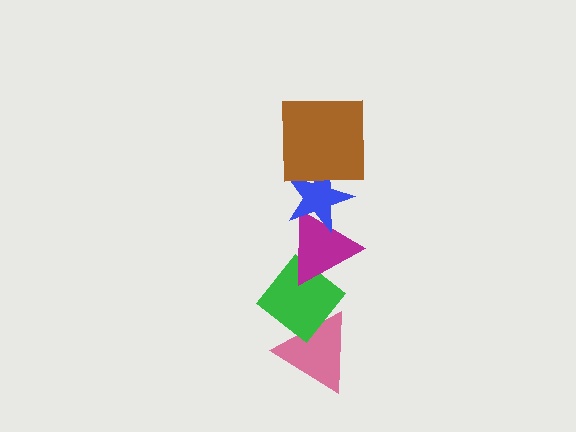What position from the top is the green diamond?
The green diamond is 4th from the top.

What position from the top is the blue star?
The blue star is 2nd from the top.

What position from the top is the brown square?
The brown square is 1st from the top.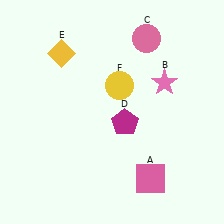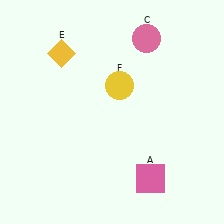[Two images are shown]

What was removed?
The magenta pentagon (D), the pink star (B) were removed in Image 2.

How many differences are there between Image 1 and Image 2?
There are 2 differences between the two images.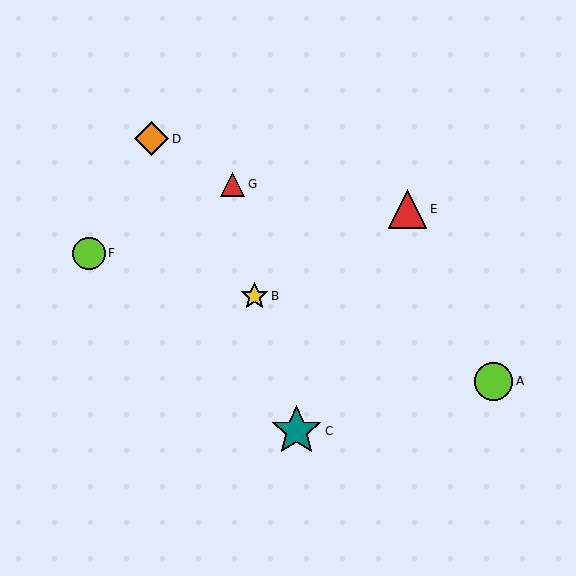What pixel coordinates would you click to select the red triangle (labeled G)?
Click at (233, 184) to select the red triangle G.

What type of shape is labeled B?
Shape B is a yellow star.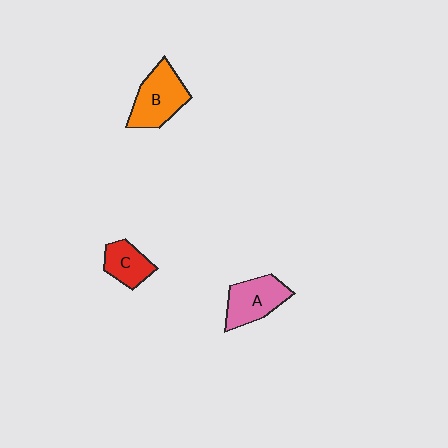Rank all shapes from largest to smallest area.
From largest to smallest: B (orange), A (pink), C (red).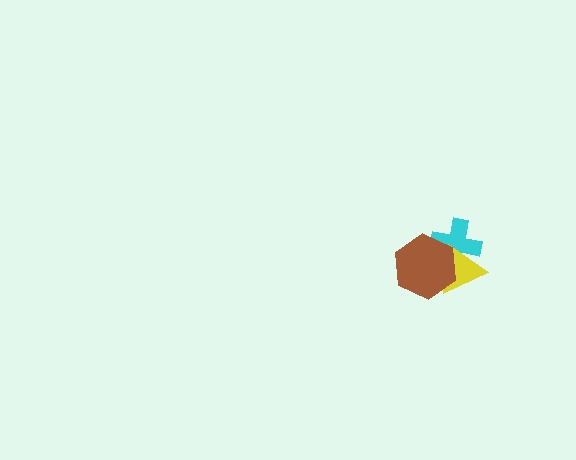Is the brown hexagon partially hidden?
No, no other shape covers it.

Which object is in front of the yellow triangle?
The brown hexagon is in front of the yellow triangle.